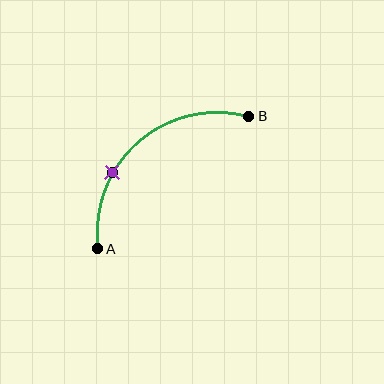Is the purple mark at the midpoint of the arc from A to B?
No. The purple mark lies on the arc but is closer to endpoint A. The arc midpoint would be at the point on the curve equidistant along the arc from both A and B.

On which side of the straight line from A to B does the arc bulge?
The arc bulges above and to the left of the straight line connecting A and B.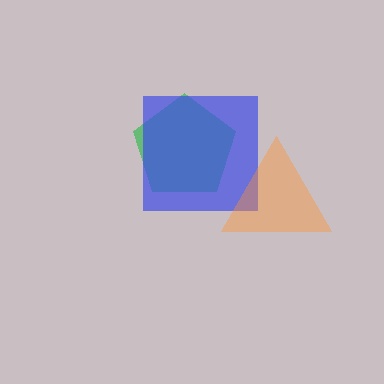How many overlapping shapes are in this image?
There are 3 overlapping shapes in the image.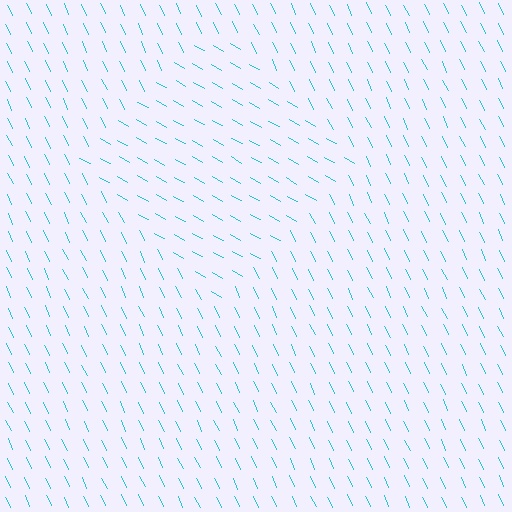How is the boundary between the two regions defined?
The boundary is defined purely by a change in line orientation (approximately 35 degrees difference). All lines are the same color and thickness.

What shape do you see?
I see a diamond.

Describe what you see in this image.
The image is filled with small cyan line segments. A diamond region in the image has lines oriented differently from the surrounding lines, creating a visible texture boundary.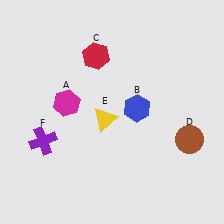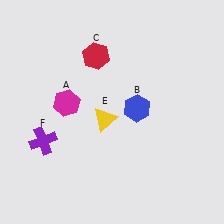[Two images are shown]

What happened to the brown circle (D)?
The brown circle (D) was removed in Image 2. It was in the bottom-right area of Image 1.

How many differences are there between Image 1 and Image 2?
There is 1 difference between the two images.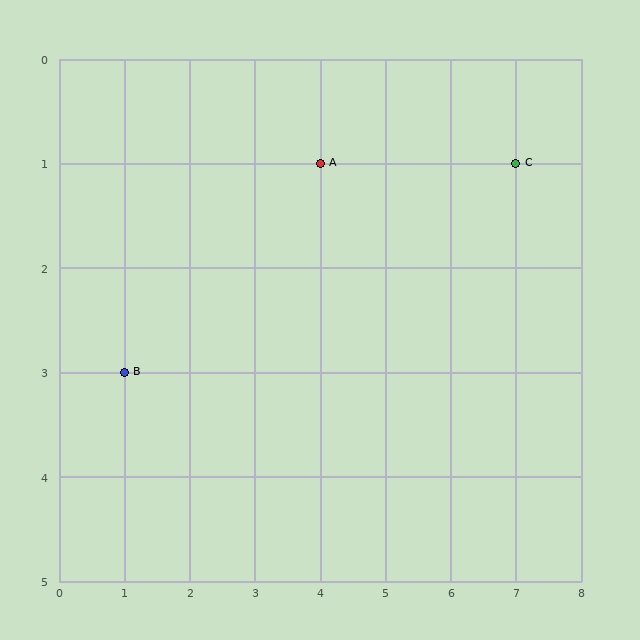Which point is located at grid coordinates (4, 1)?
Point A is at (4, 1).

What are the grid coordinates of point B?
Point B is at grid coordinates (1, 3).